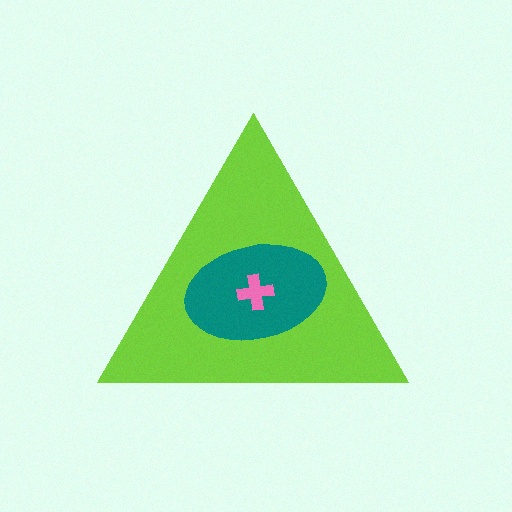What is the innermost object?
The pink cross.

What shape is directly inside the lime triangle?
The teal ellipse.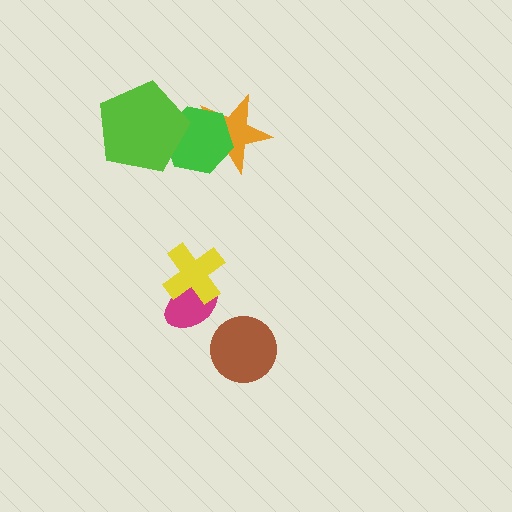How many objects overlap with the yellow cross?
1 object overlaps with the yellow cross.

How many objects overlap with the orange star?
1 object overlaps with the orange star.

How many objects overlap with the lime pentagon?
1 object overlaps with the lime pentagon.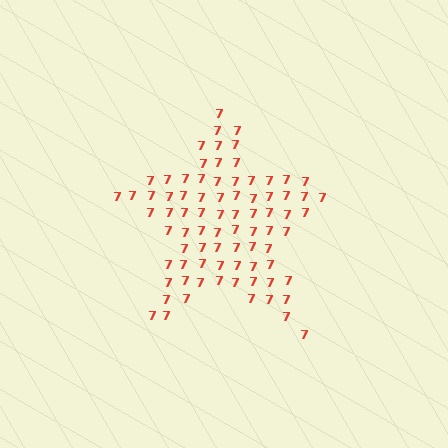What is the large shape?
The large shape is a star.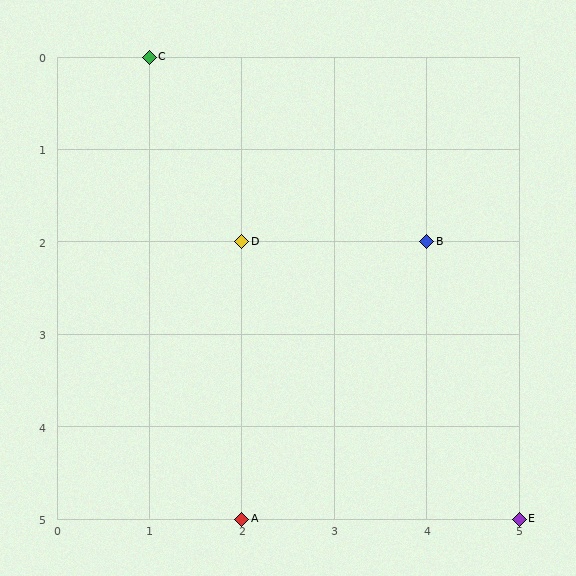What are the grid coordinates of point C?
Point C is at grid coordinates (1, 0).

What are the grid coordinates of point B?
Point B is at grid coordinates (4, 2).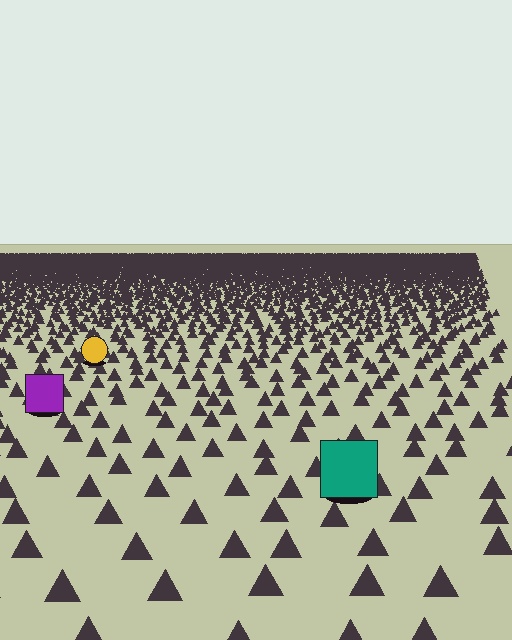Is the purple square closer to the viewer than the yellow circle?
Yes. The purple square is closer — you can tell from the texture gradient: the ground texture is coarser near it.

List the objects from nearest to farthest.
From nearest to farthest: the teal square, the purple square, the yellow circle.